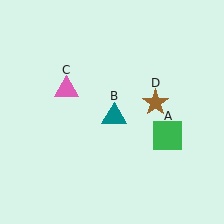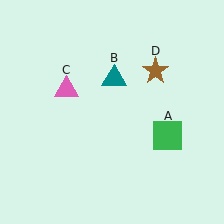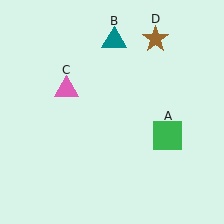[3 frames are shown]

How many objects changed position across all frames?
2 objects changed position: teal triangle (object B), brown star (object D).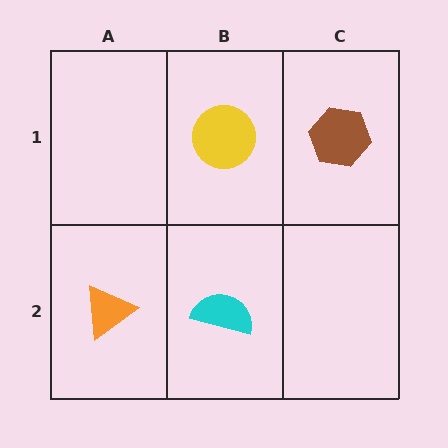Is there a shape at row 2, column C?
No, that cell is empty.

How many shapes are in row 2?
2 shapes.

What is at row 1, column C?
A brown hexagon.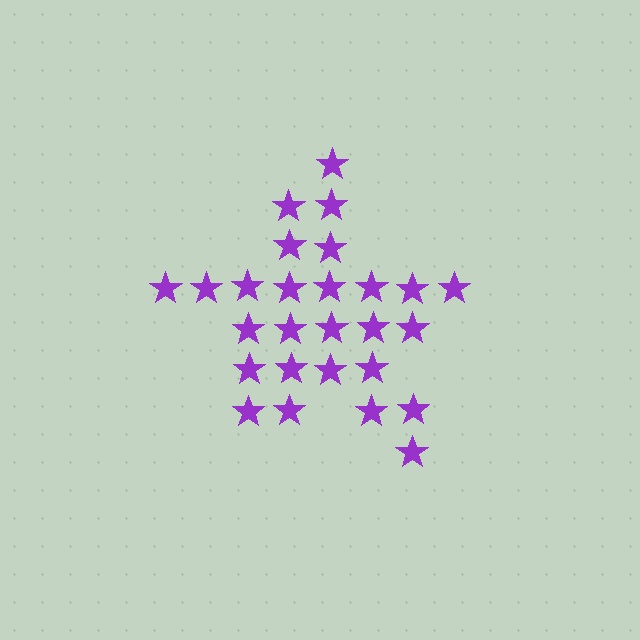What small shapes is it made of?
It is made of small stars.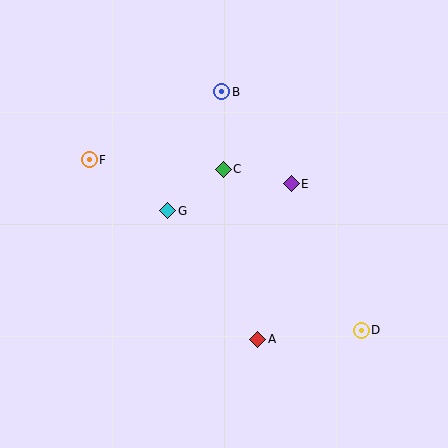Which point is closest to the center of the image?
Point C at (223, 169) is closest to the center.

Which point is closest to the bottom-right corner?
Point D is closest to the bottom-right corner.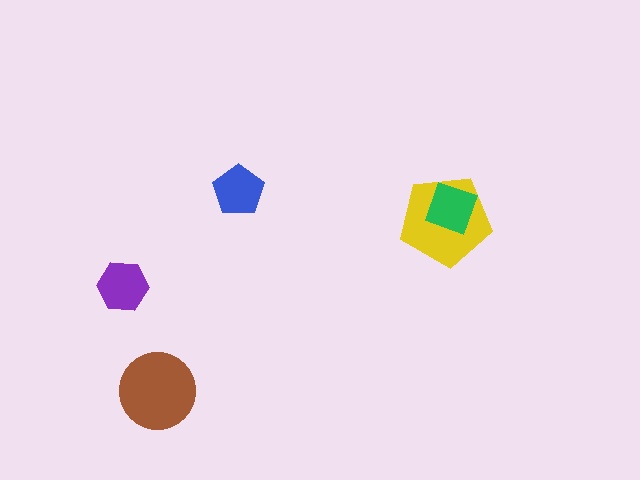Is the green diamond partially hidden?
No, no other shape covers it.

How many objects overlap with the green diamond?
1 object overlaps with the green diamond.